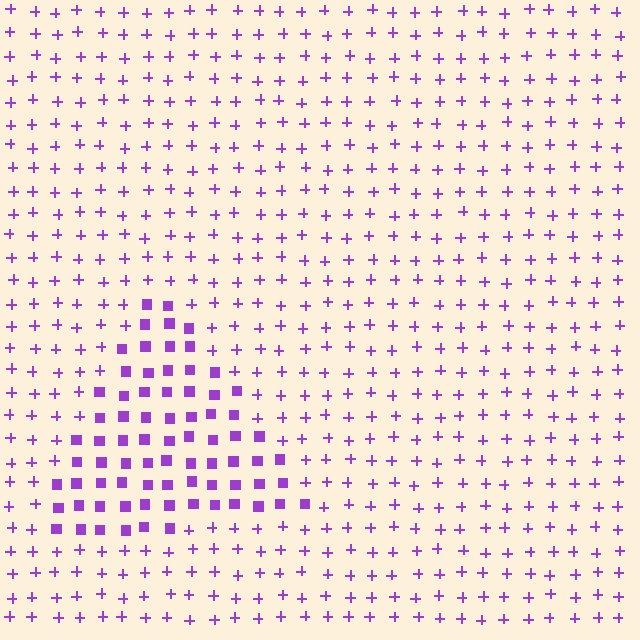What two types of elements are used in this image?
The image uses squares inside the triangle region and plus signs outside it.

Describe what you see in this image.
The image is filled with small purple elements arranged in a uniform grid. A triangle-shaped region contains squares, while the surrounding area contains plus signs. The boundary is defined purely by the change in element shape.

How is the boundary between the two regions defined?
The boundary is defined by a change in element shape: squares inside vs. plus signs outside. All elements share the same color and spacing.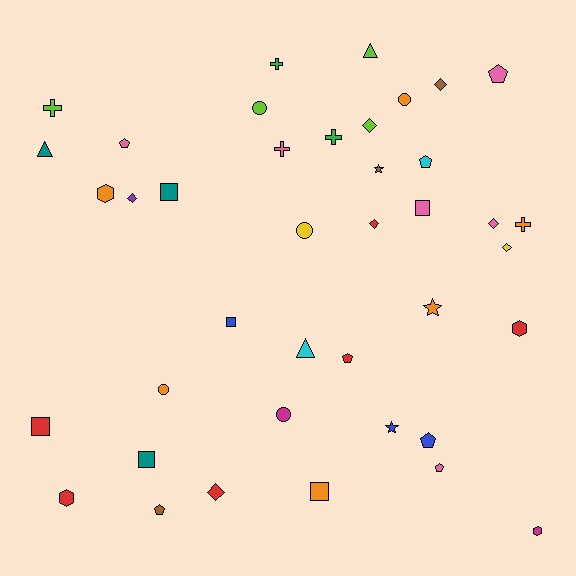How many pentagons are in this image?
There are 7 pentagons.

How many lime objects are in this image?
There are 4 lime objects.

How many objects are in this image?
There are 40 objects.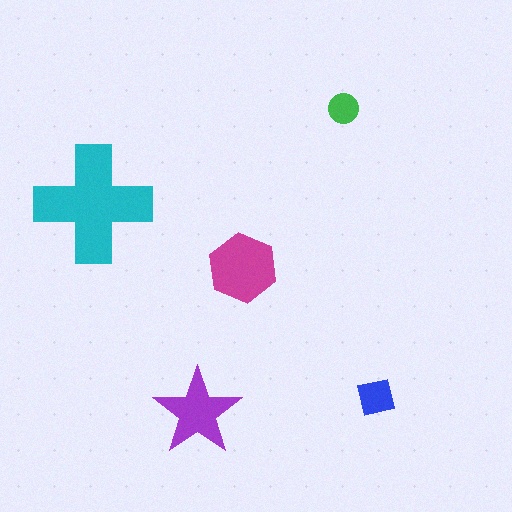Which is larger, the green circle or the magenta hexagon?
The magenta hexagon.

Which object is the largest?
The cyan cross.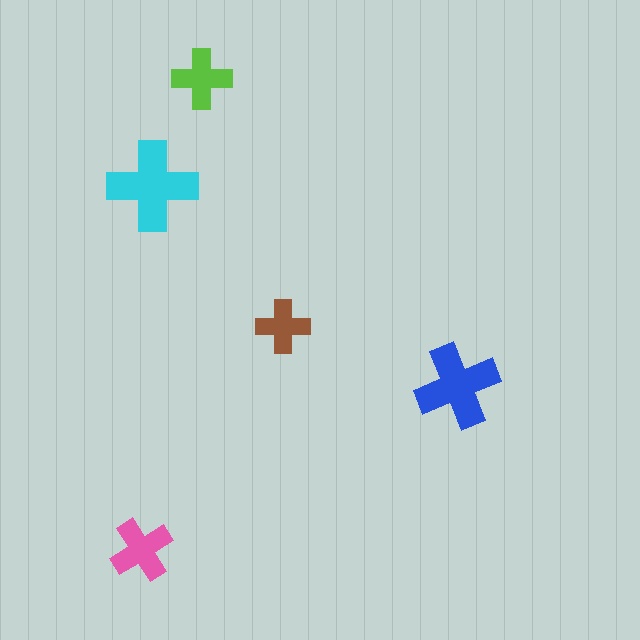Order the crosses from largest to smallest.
the cyan one, the blue one, the pink one, the lime one, the brown one.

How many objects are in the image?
There are 5 objects in the image.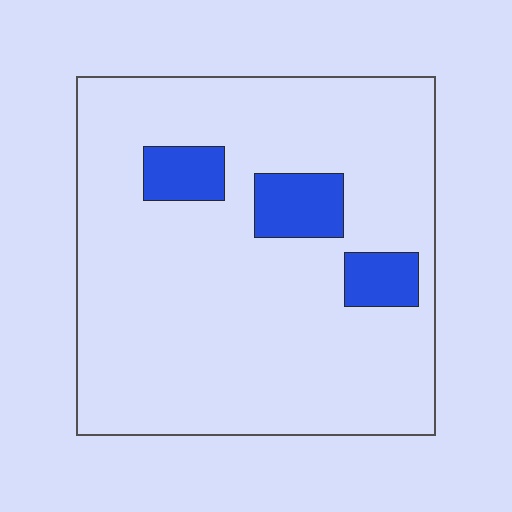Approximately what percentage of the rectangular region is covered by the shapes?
Approximately 10%.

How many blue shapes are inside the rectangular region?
3.